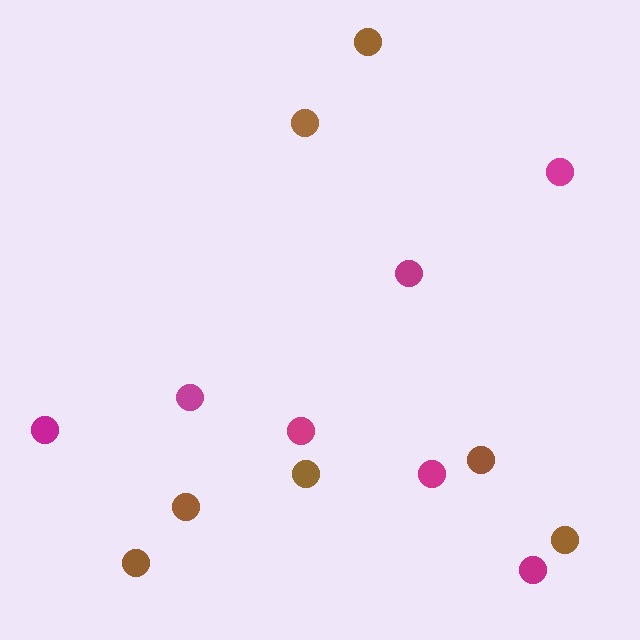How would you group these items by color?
There are 2 groups: one group of magenta circles (7) and one group of brown circles (7).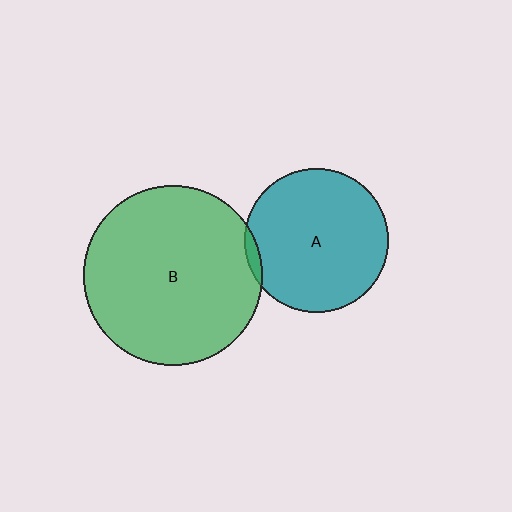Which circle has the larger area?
Circle B (green).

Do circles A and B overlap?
Yes.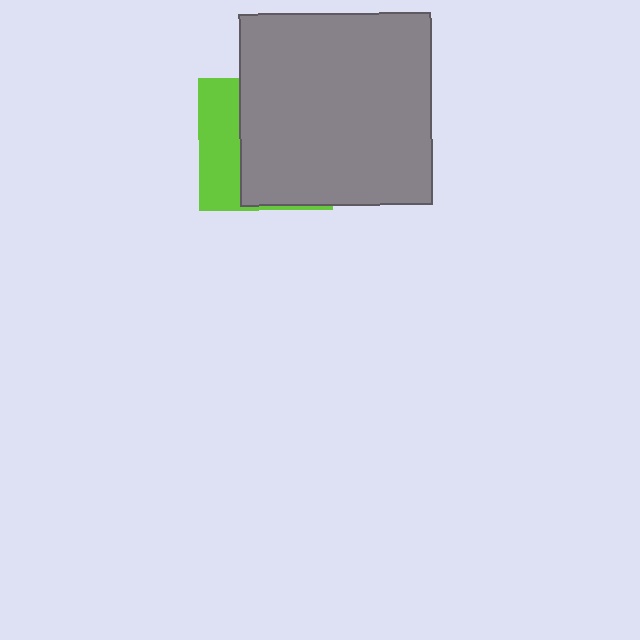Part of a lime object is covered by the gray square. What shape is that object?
It is a square.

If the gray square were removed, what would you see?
You would see the complete lime square.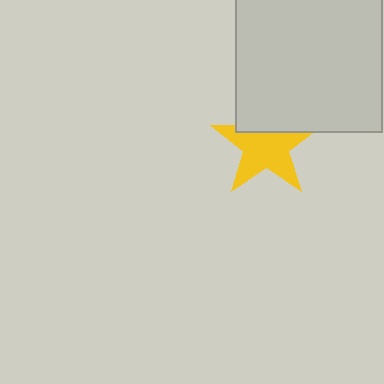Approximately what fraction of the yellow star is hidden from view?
Roughly 30% of the yellow star is hidden behind the light gray rectangle.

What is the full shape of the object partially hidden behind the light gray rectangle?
The partially hidden object is a yellow star.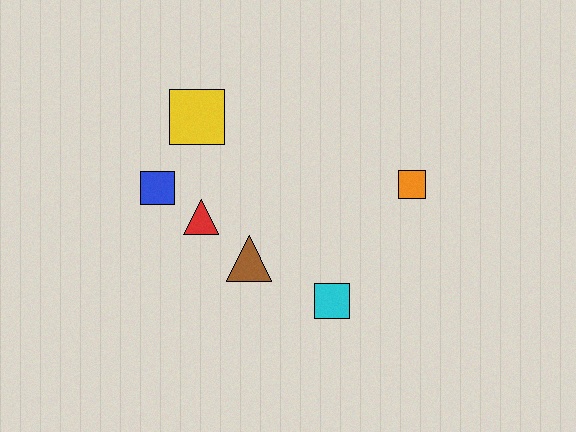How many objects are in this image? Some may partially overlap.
There are 6 objects.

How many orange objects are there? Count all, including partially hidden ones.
There is 1 orange object.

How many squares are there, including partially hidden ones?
There are 4 squares.